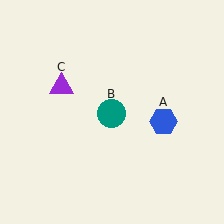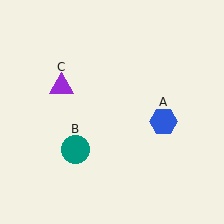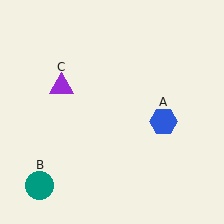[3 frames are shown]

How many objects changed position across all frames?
1 object changed position: teal circle (object B).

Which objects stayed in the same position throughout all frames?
Blue hexagon (object A) and purple triangle (object C) remained stationary.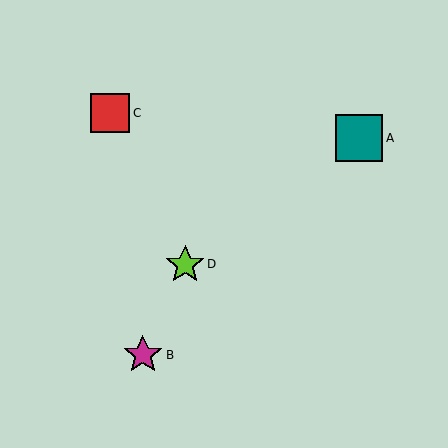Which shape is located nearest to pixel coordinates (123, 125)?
The red square (labeled C) at (110, 113) is nearest to that location.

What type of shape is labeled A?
Shape A is a teal square.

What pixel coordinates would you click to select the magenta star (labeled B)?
Click at (143, 355) to select the magenta star B.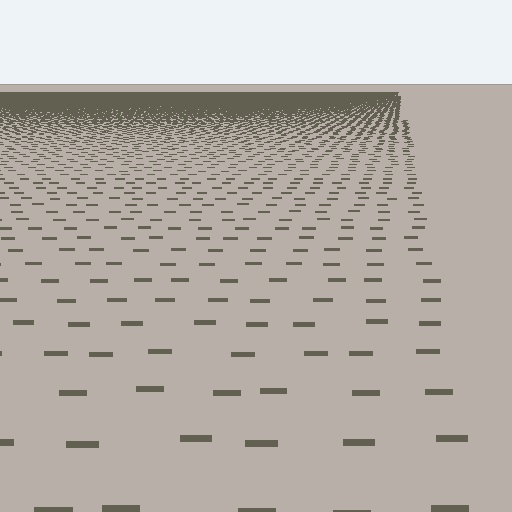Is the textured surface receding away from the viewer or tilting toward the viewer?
The surface is receding away from the viewer. Texture elements get smaller and denser toward the top.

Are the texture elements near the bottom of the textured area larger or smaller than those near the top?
Larger. Near the bottom, elements are closer to the viewer and appear at a bigger on-screen size.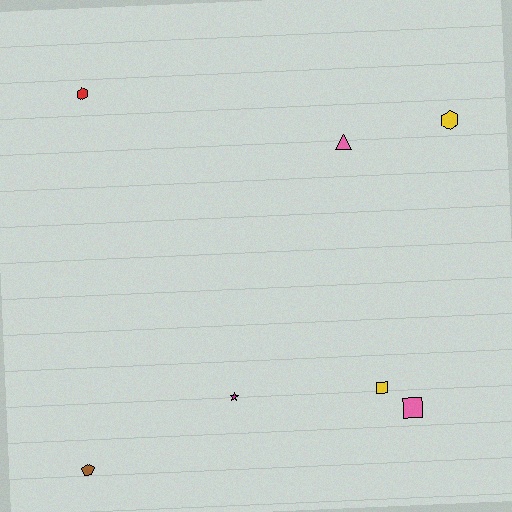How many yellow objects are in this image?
There are 2 yellow objects.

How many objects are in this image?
There are 7 objects.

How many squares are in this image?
There are 2 squares.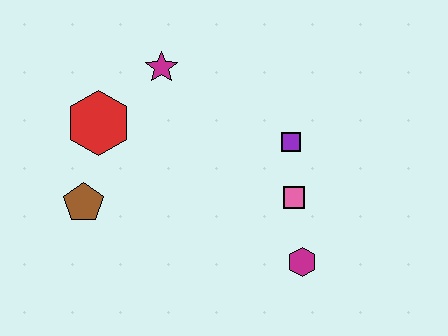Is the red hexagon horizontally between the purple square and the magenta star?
No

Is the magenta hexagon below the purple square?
Yes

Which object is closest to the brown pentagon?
The red hexagon is closest to the brown pentagon.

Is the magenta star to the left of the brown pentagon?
No